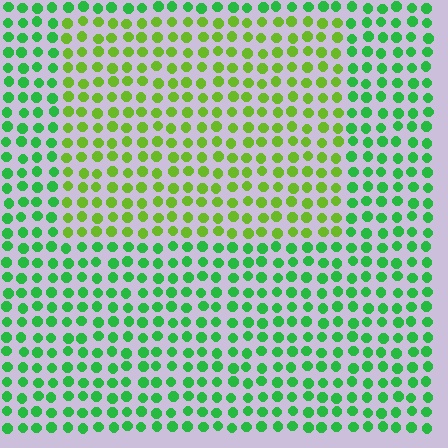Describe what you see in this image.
The image is filled with small green elements in a uniform arrangement. A rectangle-shaped region is visible where the elements are tinted to a slightly different hue, forming a subtle color boundary.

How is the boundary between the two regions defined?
The boundary is defined purely by a slight shift in hue (about 37 degrees). Spacing, size, and orientation are identical on both sides.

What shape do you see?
I see a rectangle.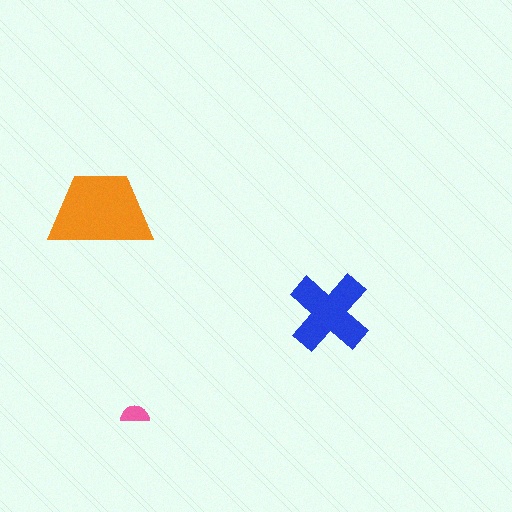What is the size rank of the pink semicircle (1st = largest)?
3rd.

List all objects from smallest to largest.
The pink semicircle, the blue cross, the orange trapezoid.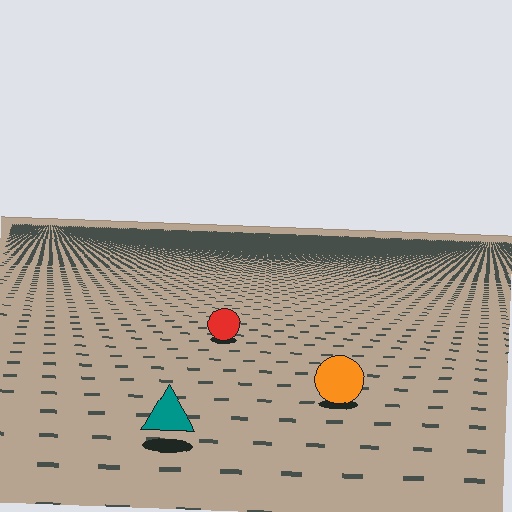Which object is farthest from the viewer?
The red circle is farthest from the viewer. It appears smaller and the ground texture around it is denser.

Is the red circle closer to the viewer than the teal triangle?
No. The teal triangle is closer — you can tell from the texture gradient: the ground texture is coarser near it.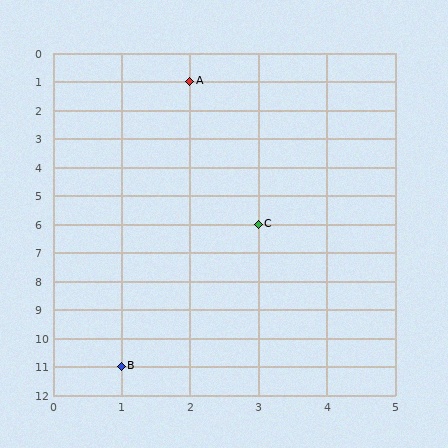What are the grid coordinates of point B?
Point B is at grid coordinates (1, 11).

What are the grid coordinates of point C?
Point C is at grid coordinates (3, 6).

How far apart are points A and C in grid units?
Points A and C are 1 column and 5 rows apart (about 5.1 grid units diagonally).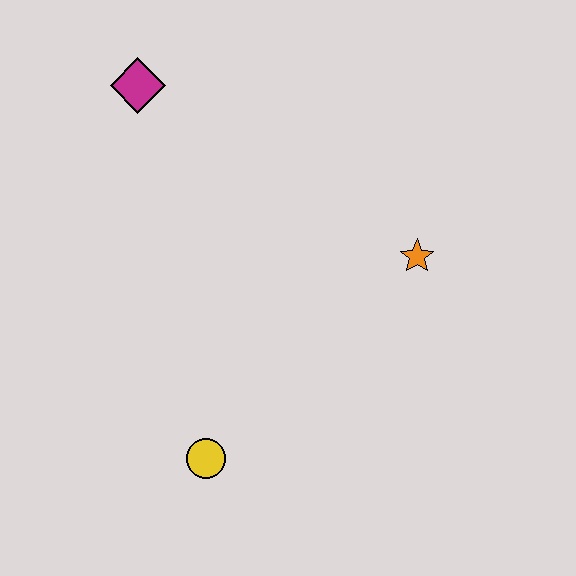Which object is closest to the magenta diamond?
The orange star is closest to the magenta diamond.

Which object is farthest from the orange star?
The magenta diamond is farthest from the orange star.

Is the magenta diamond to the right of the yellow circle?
No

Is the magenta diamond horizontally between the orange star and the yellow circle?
No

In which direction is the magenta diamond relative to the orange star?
The magenta diamond is to the left of the orange star.